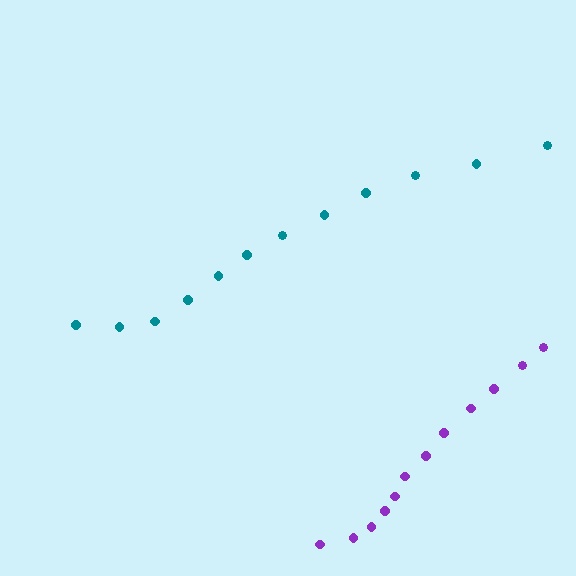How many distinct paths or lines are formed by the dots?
There are 2 distinct paths.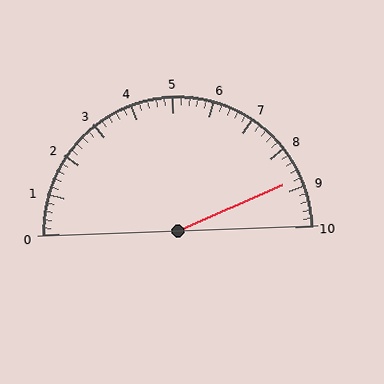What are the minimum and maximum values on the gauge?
The gauge ranges from 0 to 10.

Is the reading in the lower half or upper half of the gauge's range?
The reading is in the upper half of the range (0 to 10).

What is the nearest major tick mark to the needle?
The nearest major tick mark is 9.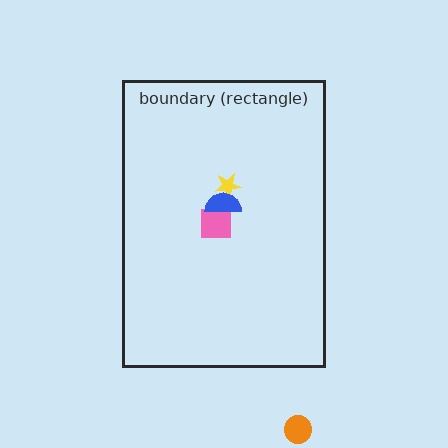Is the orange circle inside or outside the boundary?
Outside.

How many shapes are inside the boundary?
3 inside, 1 outside.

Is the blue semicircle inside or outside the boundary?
Inside.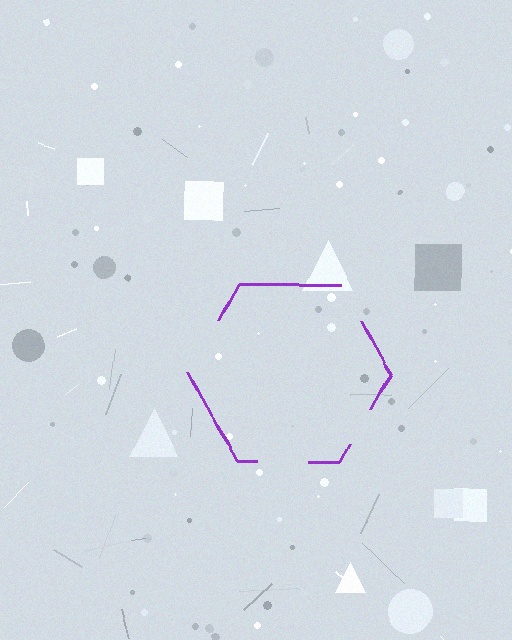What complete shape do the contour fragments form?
The contour fragments form a hexagon.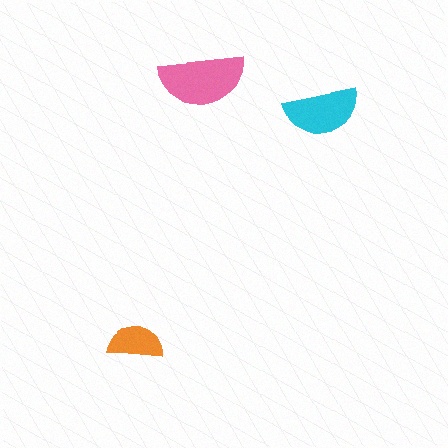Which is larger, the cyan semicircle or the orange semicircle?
The cyan one.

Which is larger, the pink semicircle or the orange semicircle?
The pink one.